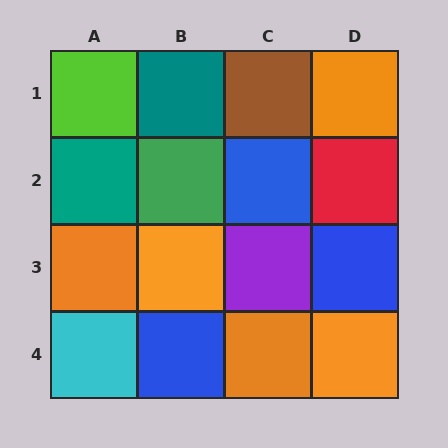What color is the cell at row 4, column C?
Orange.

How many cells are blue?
3 cells are blue.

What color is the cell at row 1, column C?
Brown.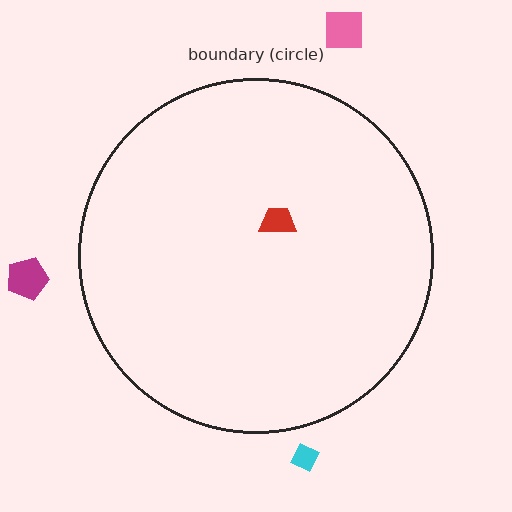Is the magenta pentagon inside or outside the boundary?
Outside.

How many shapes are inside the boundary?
1 inside, 3 outside.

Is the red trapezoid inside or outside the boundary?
Inside.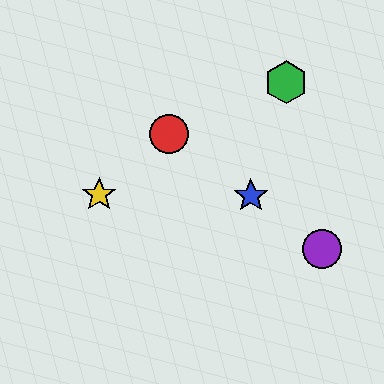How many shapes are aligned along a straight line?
3 shapes (the red circle, the blue star, the purple circle) are aligned along a straight line.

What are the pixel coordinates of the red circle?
The red circle is at (169, 134).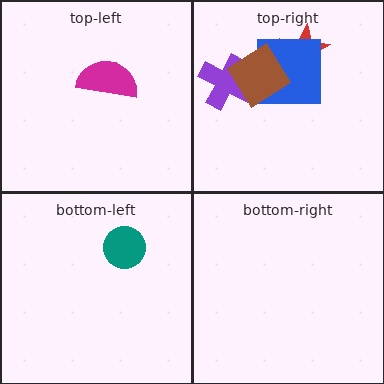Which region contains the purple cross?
The top-right region.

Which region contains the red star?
The top-right region.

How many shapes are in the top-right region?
4.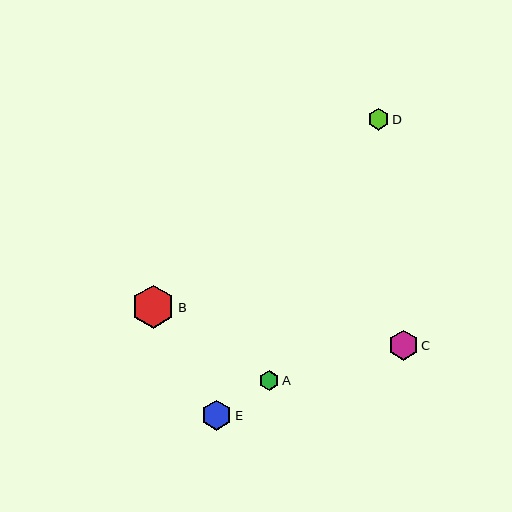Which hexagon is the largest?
Hexagon B is the largest with a size of approximately 44 pixels.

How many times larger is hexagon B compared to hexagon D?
Hexagon B is approximately 2.0 times the size of hexagon D.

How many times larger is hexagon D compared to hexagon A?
Hexagon D is approximately 1.1 times the size of hexagon A.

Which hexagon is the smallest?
Hexagon A is the smallest with a size of approximately 19 pixels.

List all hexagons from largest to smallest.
From largest to smallest: B, C, E, D, A.